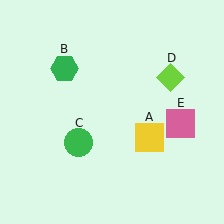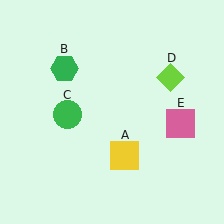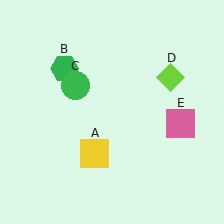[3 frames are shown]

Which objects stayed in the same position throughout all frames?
Green hexagon (object B) and lime diamond (object D) and pink square (object E) remained stationary.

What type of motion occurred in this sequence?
The yellow square (object A), green circle (object C) rotated clockwise around the center of the scene.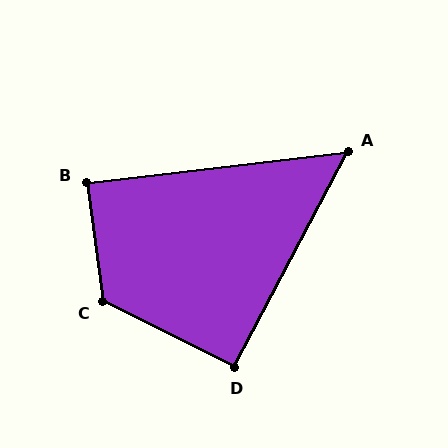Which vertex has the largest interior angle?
C, at approximately 125 degrees.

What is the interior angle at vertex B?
Approximately 89 degrees (approximately right).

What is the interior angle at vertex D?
Approximately 91 degrees (approximately right).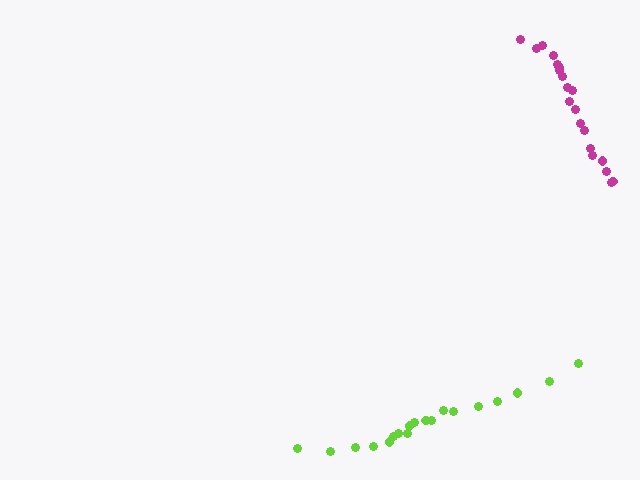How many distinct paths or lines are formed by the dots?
There are 2 distinct paths.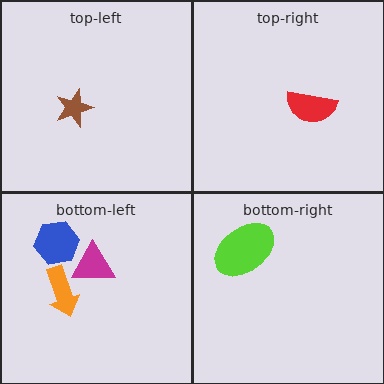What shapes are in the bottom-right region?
The lime ellipse.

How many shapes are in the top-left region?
1.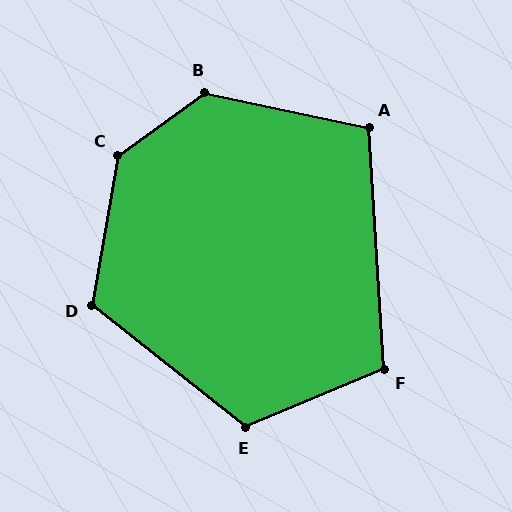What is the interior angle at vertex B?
Approximately 132 degrees (obtuse).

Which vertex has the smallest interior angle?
A, at approximately 105 degrees.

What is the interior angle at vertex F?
Approximately 109 degrees (obtuse).